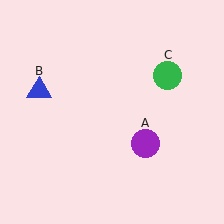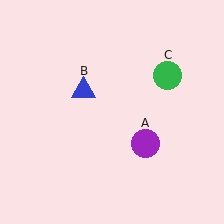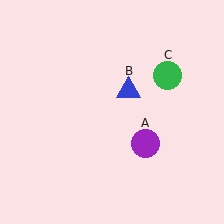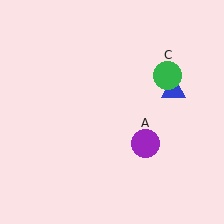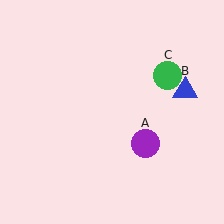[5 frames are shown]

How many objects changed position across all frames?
1 object changed position: blue triangle (object B).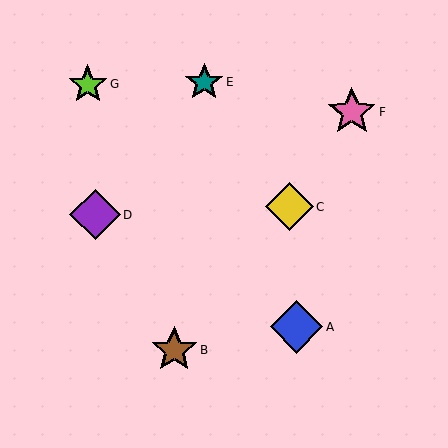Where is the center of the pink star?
The center of the pink star is at (352, 112).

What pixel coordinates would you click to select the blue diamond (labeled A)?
Click at (297, 327) to select the blue diamond A.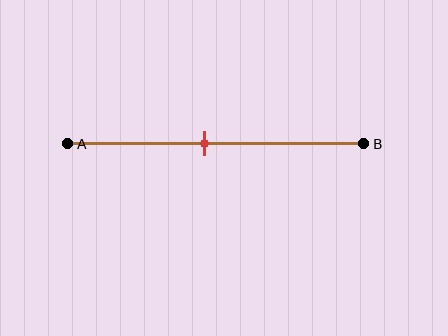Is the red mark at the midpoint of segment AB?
No, the mark is at about 45% from A, not at the 50% midpoint.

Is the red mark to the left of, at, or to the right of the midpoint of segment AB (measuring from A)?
The red mark is to the left of the midpoint of segment AB.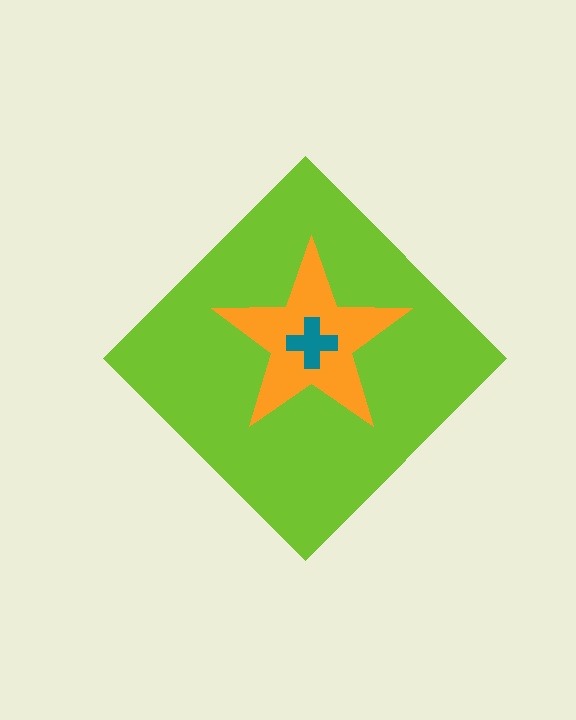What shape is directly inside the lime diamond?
The orange star.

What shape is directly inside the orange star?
The teal cross.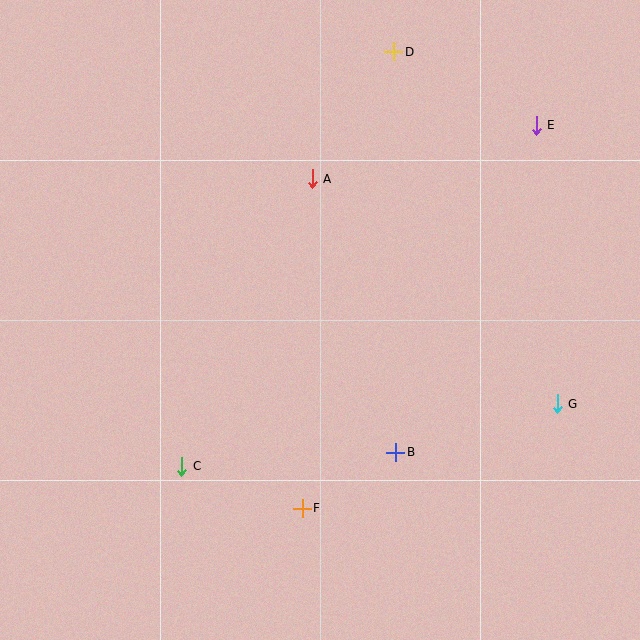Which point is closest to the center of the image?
Point A at (312, 179) is closest to the center.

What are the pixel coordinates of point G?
Point G is at (557, 404).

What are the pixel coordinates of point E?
Point E is at (536, 125).